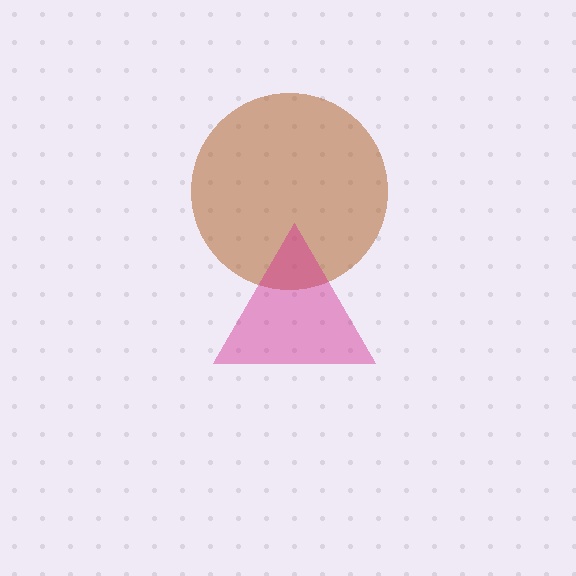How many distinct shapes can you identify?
There are 2 distinct shapes: a brown circle, a magenta triangle.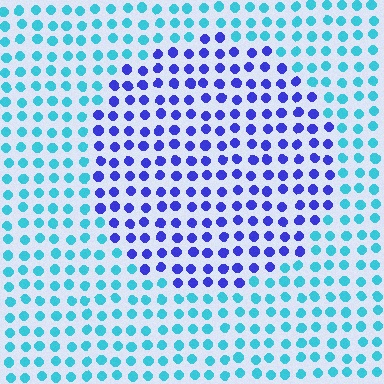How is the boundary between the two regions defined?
The boundary is defined purely by a slight shift in hue (about 55 degrees). Spacing, size, and orientation are identical on both sides.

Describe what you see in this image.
The image is filled with small cyan elements in a uniform arrangement. A circle-shaped region is visible where the elements are tinted to a slightly different hue, forming a subtle color boundary.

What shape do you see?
I see a circle.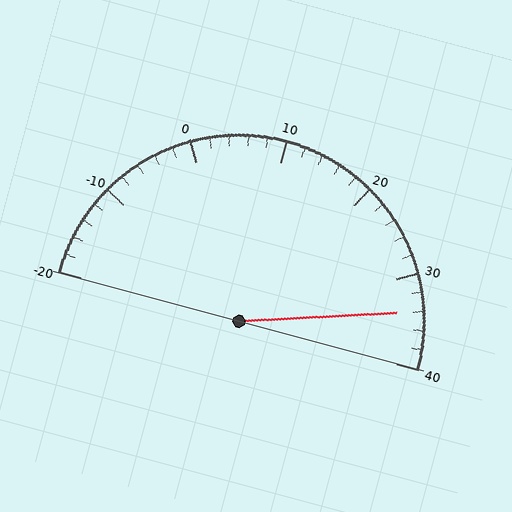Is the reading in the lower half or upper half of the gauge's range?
The reading is in the upper half of the range (-20 to 40).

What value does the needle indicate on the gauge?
The needle indicates approximately 34.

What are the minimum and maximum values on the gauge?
The gauge ranges from -20 to 40.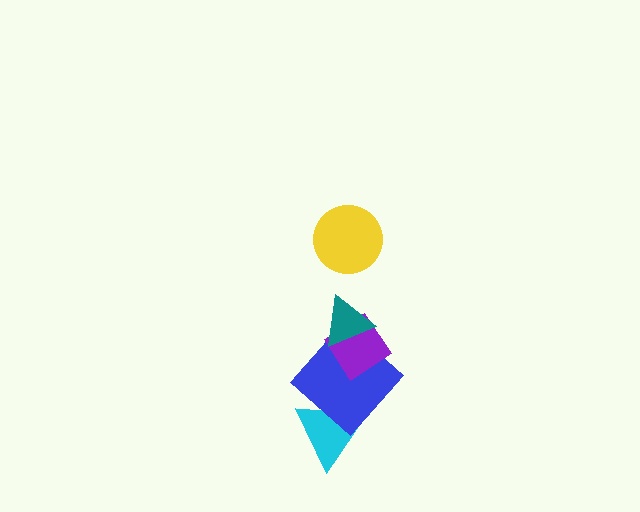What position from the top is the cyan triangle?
The cyan triangle is 5th from the top.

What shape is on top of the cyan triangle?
The blue diamond is on top of the cyan triangle.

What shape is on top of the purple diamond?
The teal triangle is on top of the purple diamond.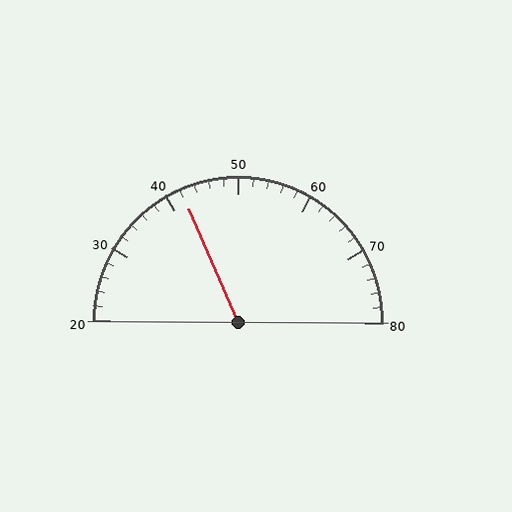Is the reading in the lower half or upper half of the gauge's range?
The reading is in the lower half of the range (20 to 80).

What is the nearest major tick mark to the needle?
The nearest major tick mark is 40.